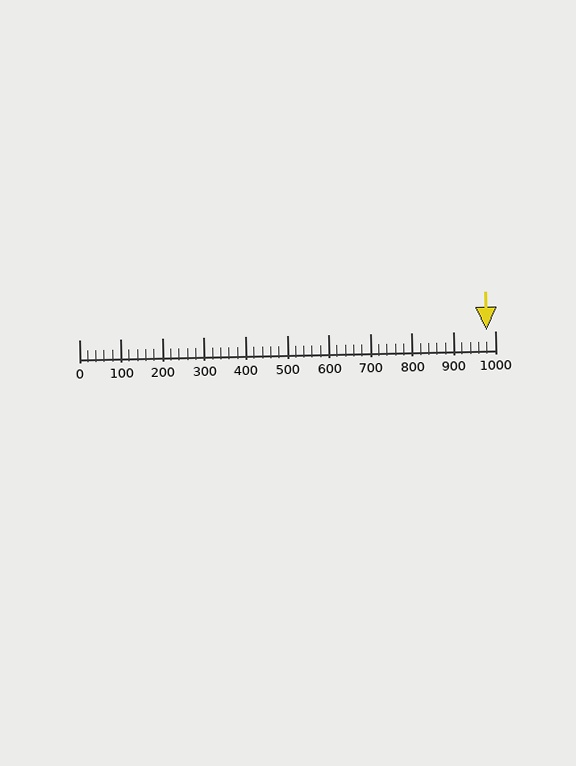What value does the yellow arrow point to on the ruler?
The yellow arrow points to approximately 979.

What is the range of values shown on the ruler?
The ruler shows values from 0 to 1000.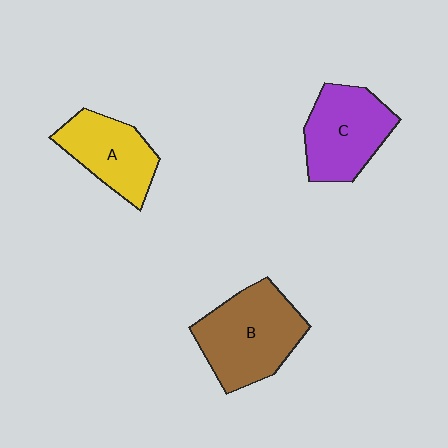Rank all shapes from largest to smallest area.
From largest to smallest: B (brown), C (purple), A (yellow).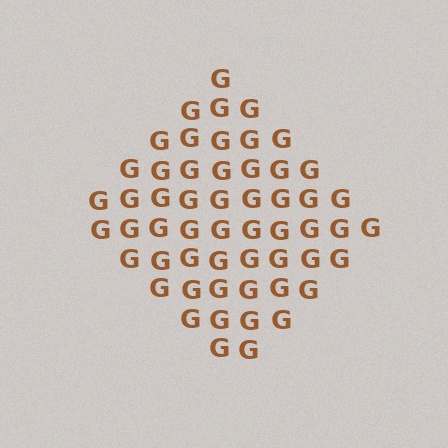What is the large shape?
The large shape is a diamond.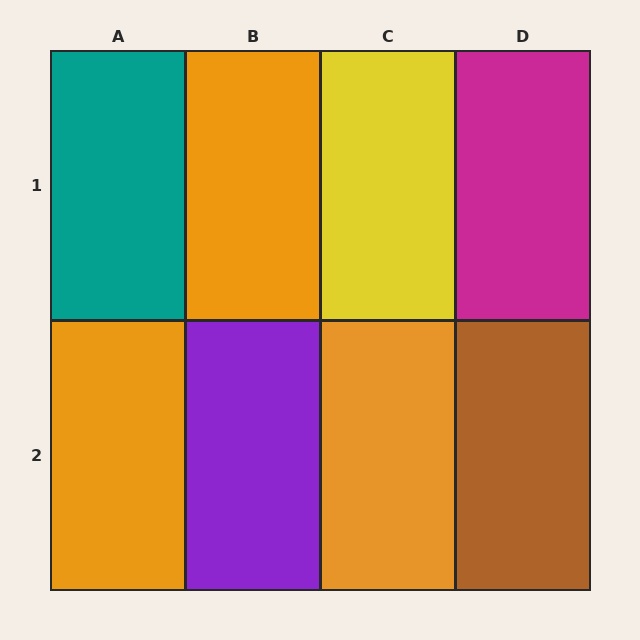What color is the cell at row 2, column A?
Orange.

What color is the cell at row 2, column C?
Orange.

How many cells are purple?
1 cell is purple.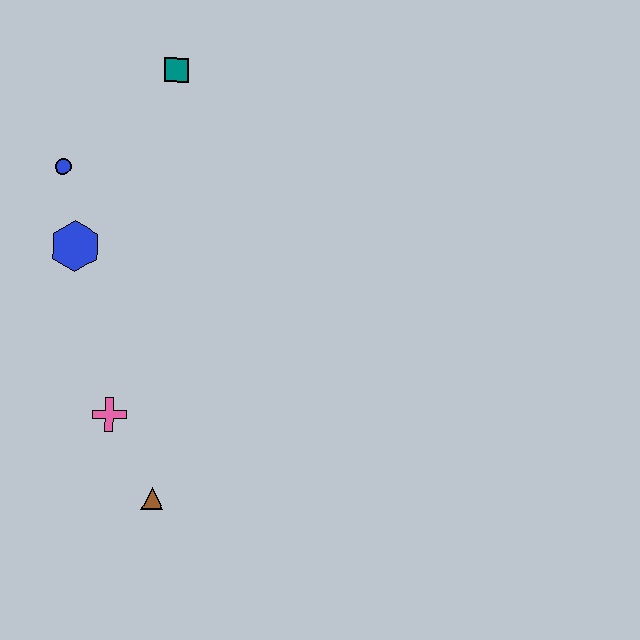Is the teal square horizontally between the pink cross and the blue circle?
No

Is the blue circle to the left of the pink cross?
Yes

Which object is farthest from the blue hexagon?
The brown triangle is farthest from the blue hexagon.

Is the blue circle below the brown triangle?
No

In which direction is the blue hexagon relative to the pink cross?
The blue hexagon is above the pink cross.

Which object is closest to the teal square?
The blue circle is closest to the teal square.